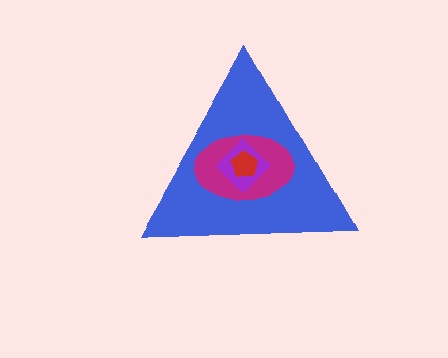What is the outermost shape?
The blue triangle.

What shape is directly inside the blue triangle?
The magenta ellipse.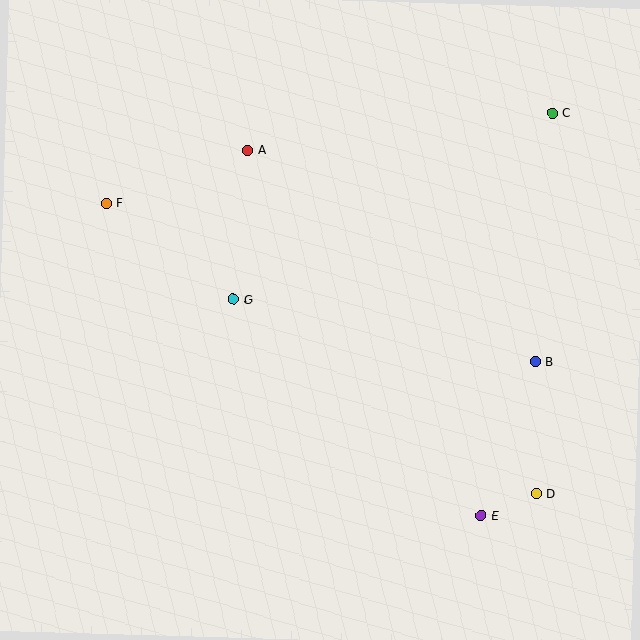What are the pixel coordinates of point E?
Point E is at (481, 515).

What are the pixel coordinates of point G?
Point G is at (233, 299).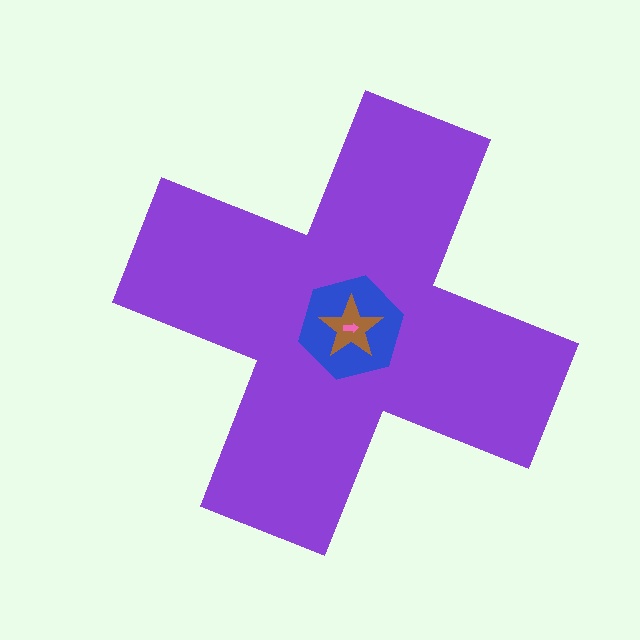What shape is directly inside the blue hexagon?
The brown star.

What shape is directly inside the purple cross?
The blue hexagon.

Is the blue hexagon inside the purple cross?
Yes.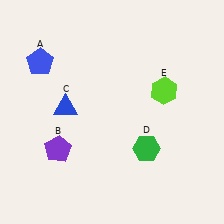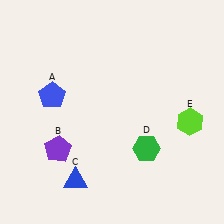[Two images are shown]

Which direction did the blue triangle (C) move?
The blue triangle (C) moved down.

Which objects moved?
The objects that moved are: the blue pentagon (A), the blue triangle (C), the lime hexagon (E).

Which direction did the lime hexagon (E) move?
The lime hexagon (E) moved down.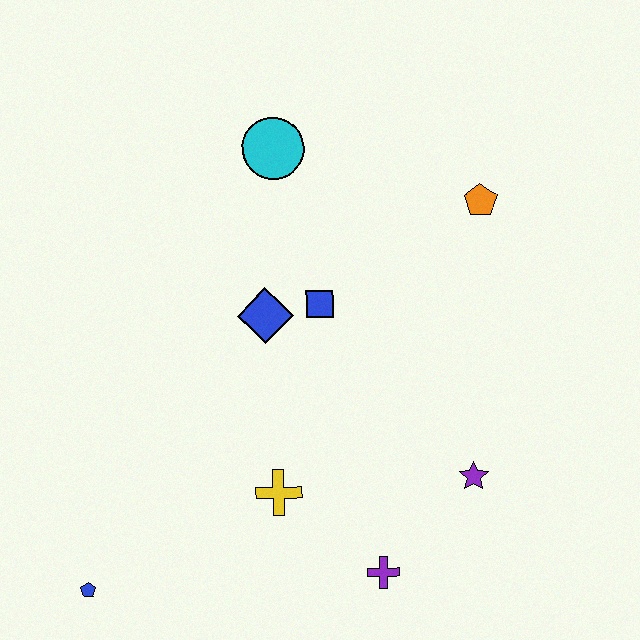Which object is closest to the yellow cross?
The purple cross is closest to the yellow cross.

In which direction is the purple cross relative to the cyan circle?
The purple cross is below the cyan circle.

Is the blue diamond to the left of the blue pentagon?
No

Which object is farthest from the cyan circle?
The blue pentagon is farthest from the cyan circle.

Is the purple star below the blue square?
Yes